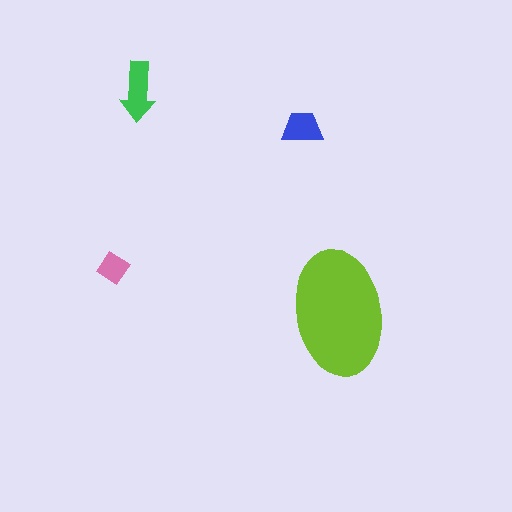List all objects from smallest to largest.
The pink diamond, the blue trapezoid, the green arrow, the lime ellipse.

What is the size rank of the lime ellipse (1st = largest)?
1st.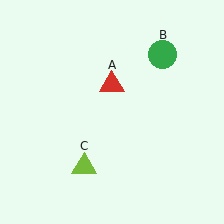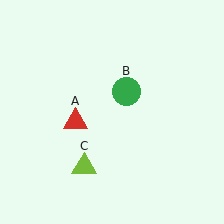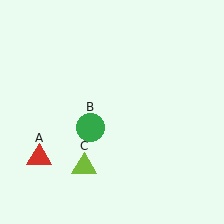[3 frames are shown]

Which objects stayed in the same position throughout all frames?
Lime triangle (object C) remained stationary.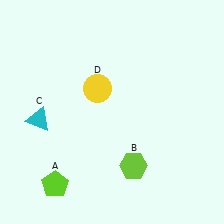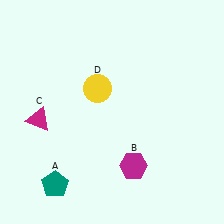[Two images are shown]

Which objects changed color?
A changed from lime to teal. B changed from lime to magenta. C changed from cyan to magenta.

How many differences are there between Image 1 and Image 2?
There are 3 differences between the two images.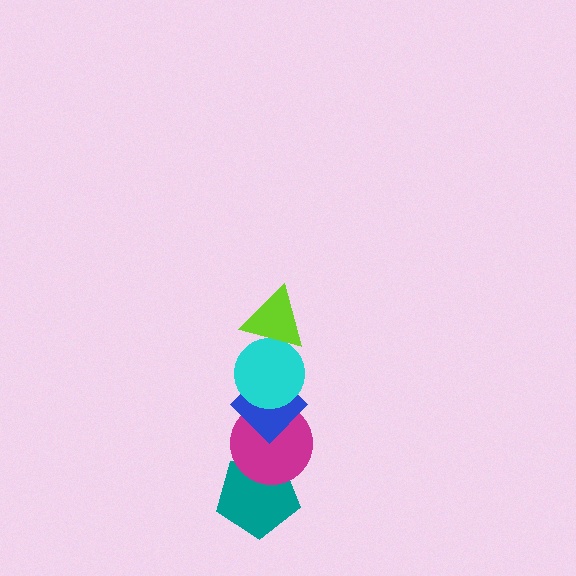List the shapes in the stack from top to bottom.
From top to bottom: the lime triangle, the cyan circle, the blue diamond, the magenta circle, the teal pentagon.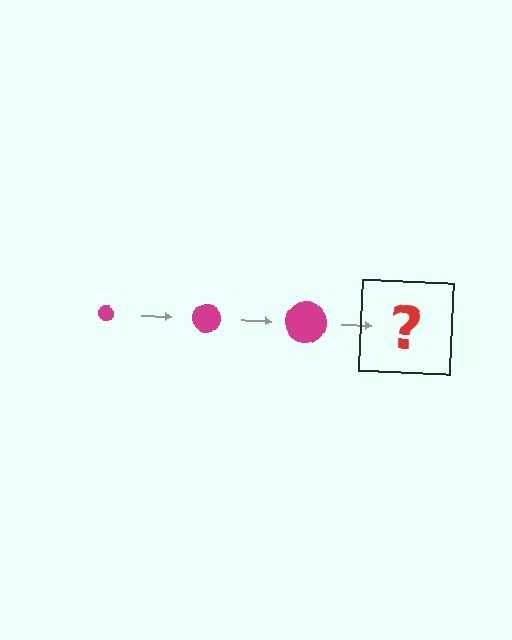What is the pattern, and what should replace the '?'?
The pattern is that the circle gets progressively larger each step. The '?' should be a magenta circle, larger than the previous one.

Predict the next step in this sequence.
The next step is a magenta circle, larger than the previous one.